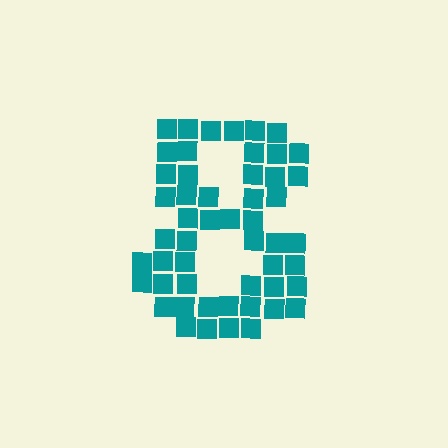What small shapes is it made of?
It is made of small squares.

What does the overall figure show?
The overall figure shows the digit 8.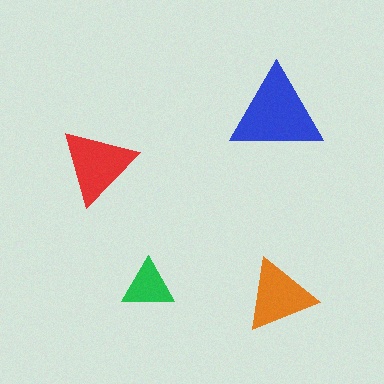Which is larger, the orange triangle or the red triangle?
The red one.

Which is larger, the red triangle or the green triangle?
The red one.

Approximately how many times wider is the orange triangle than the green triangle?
About 1.5 times wider.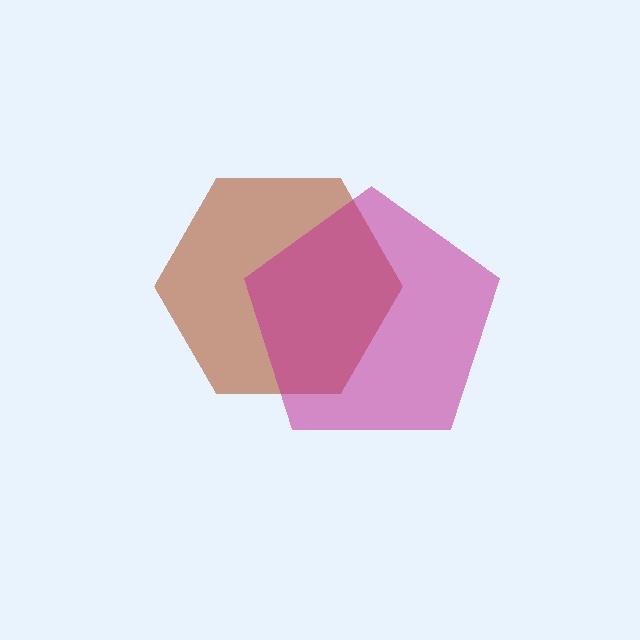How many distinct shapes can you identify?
There are 2 distinct shapes: a brown hexagon, a magenta pentagon.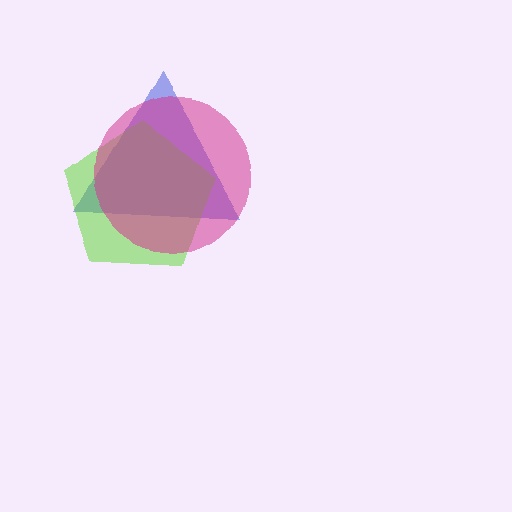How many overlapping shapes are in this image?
There are 3 overlapping shapes in the image.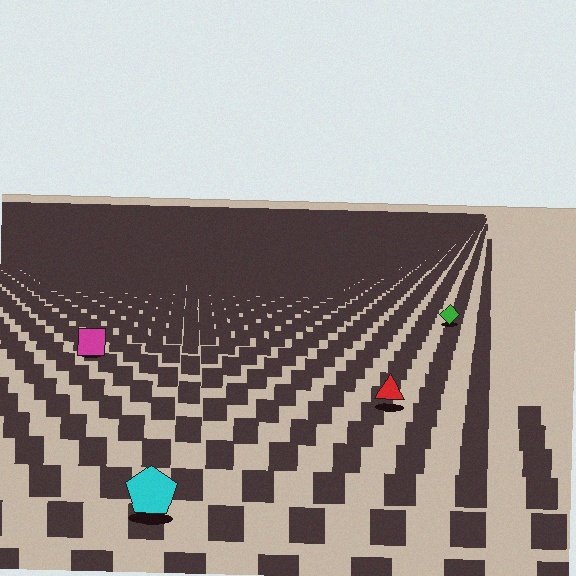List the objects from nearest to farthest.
From nearest to farthest: the cyan pentagon, the red triangle, the magenta square, the green diamond.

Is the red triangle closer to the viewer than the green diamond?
Yes. The red triangle is closer — you can tell from the texture gradient: the ground texture is coarser near it.